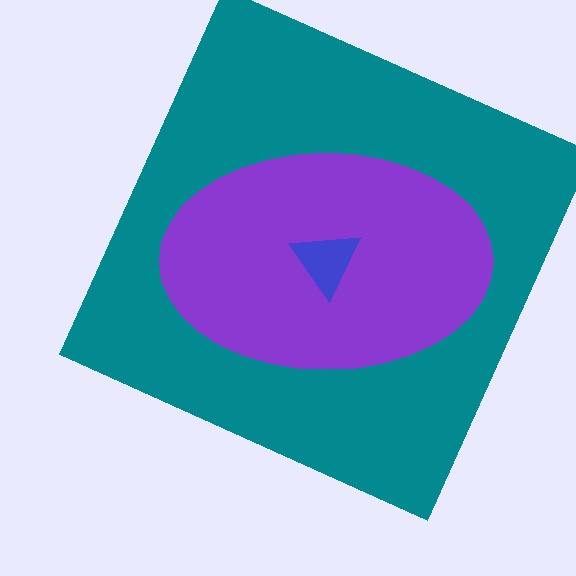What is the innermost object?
The blue triangle.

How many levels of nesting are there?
3.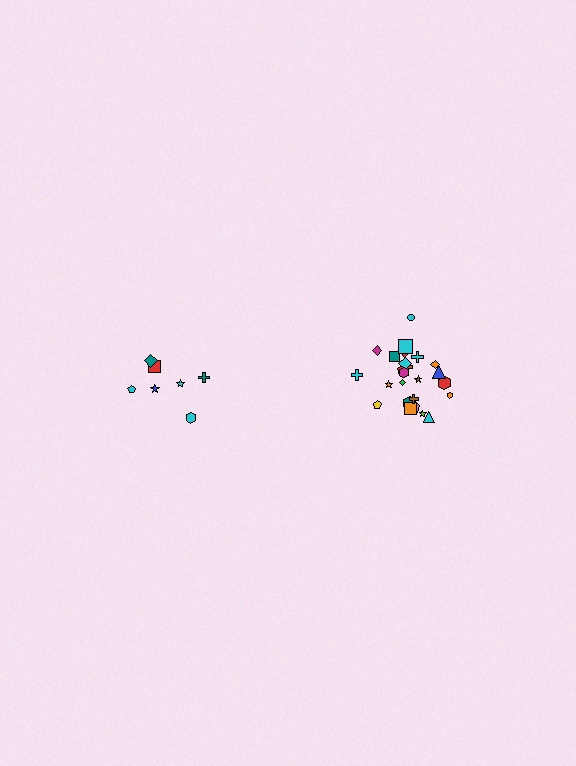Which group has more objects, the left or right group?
The right group.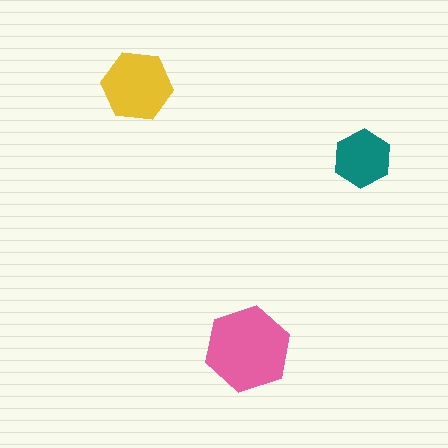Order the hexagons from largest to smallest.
the pink one, the yellow one, the teal one.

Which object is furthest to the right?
The teal hexagon is rightmost.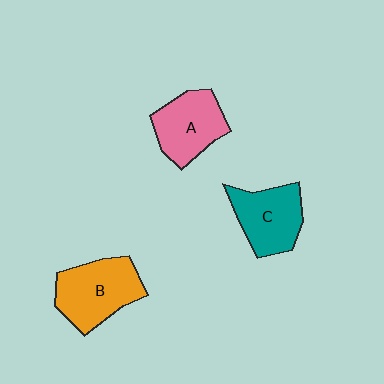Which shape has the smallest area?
Shape A (pink).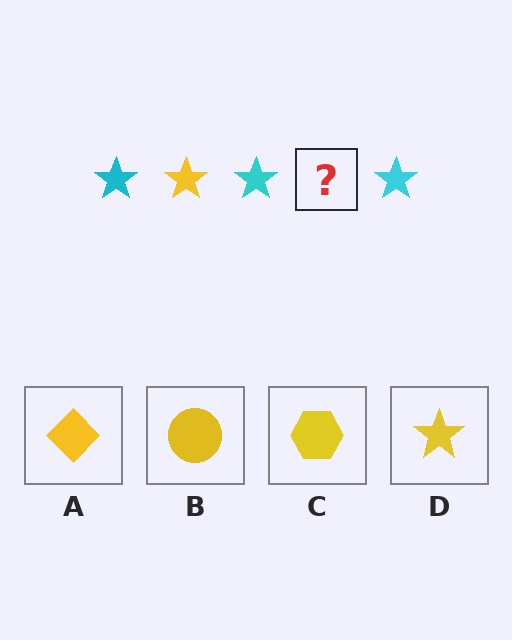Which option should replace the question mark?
Option D.